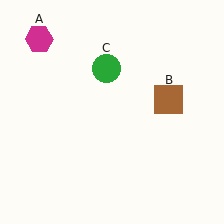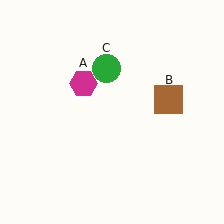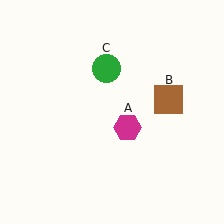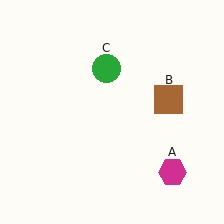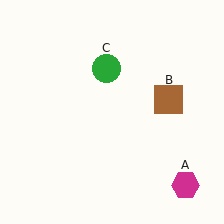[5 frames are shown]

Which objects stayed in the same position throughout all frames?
Brown square (object B) and green circle (object C) remained stationary.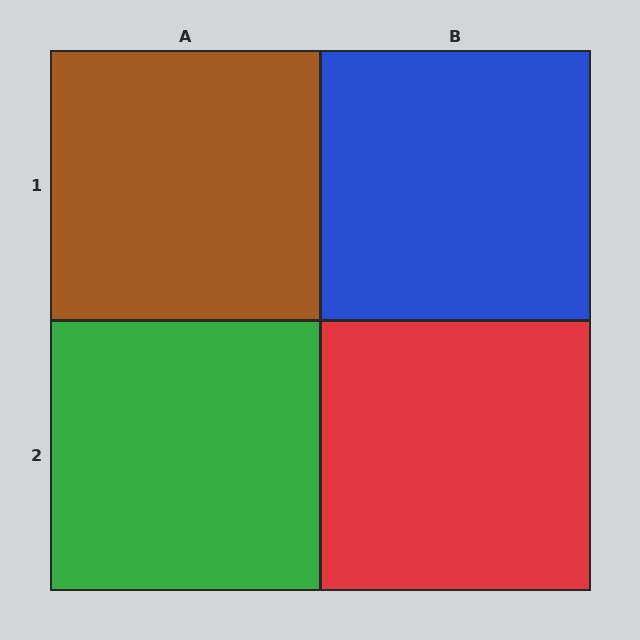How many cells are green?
1 cell is green.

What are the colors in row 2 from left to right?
Green, red.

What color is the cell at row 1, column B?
Blue.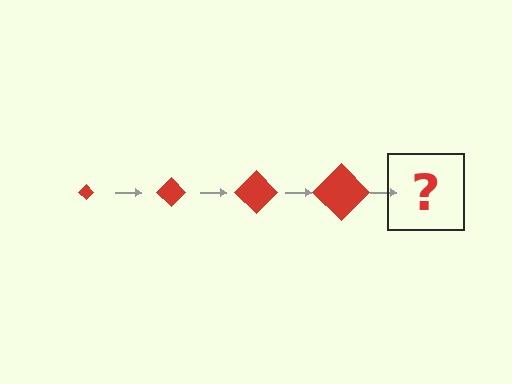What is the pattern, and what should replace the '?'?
The pattern is that the diamond gets progressively larger each step. The '?' should be a red diamond, larger than the previous one.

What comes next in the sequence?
The next element should be a red diamond, larger than the previous one.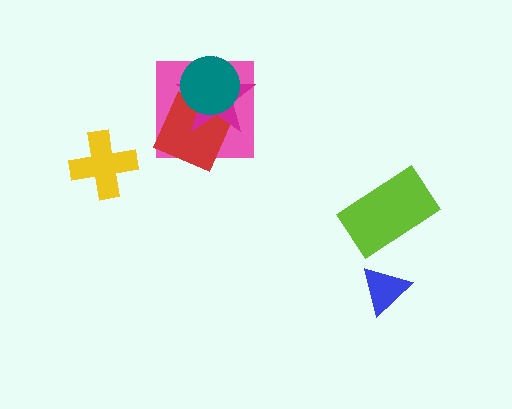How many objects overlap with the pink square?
3 objects overlap with the pink square.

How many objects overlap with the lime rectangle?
0 objects overlap with the lime rectangle.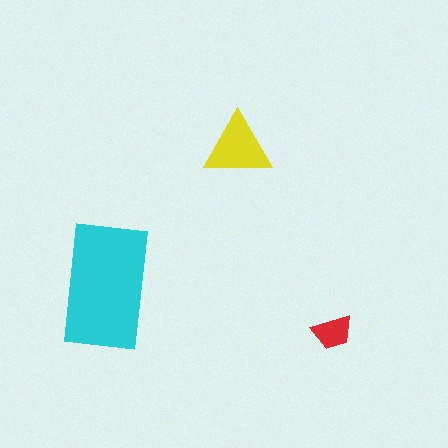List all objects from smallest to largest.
The red trapezoid, the yellow triangle, the cyan rectangle.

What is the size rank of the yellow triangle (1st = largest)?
2nd.